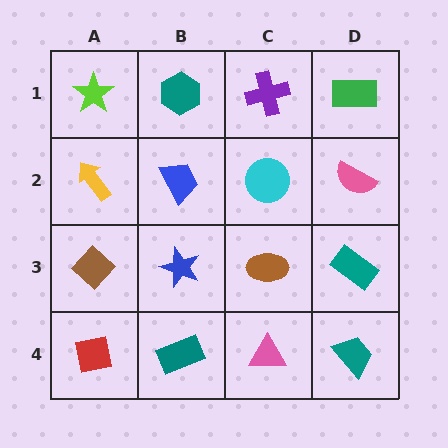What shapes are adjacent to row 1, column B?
A blue trapezoid (row 2, column B), a lime star (row 1, column A), a purple cross (row 1, column C).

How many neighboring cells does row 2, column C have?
4.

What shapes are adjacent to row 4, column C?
A brown ellipse (row 3, column C), a teal rectangle (row 4, column B), a teal trapezoid (row 4, column D).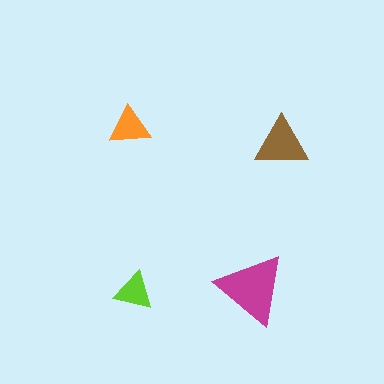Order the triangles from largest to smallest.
the magenta one, the brown one, the orange one, the lime one.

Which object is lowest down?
The lime triangle is bottommost.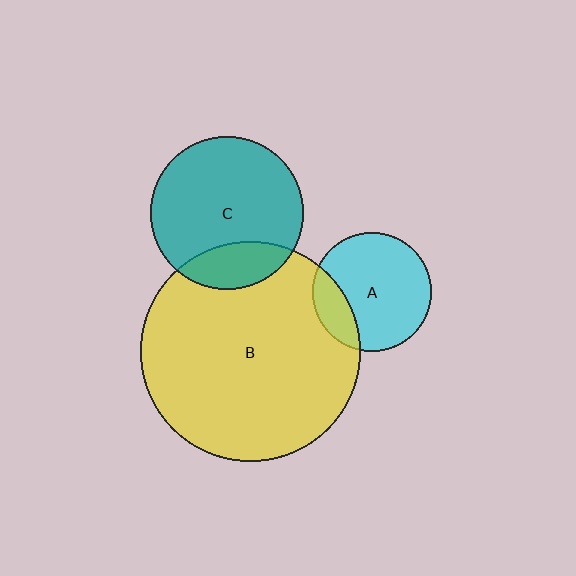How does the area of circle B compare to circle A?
Approximately 3.4 times.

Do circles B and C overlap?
Yes.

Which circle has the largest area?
Circle B (yellow).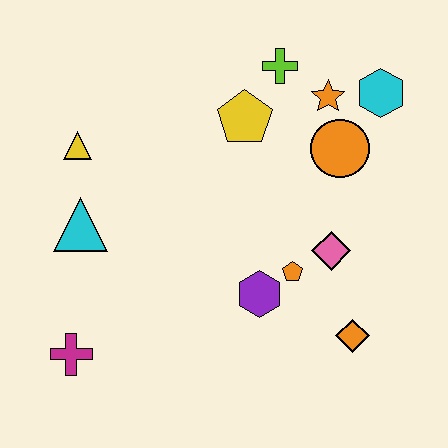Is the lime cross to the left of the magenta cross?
No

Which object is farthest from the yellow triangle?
The orange diamond is farthest from the yellow triangle.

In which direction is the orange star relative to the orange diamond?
The orange star is above the orange diamond.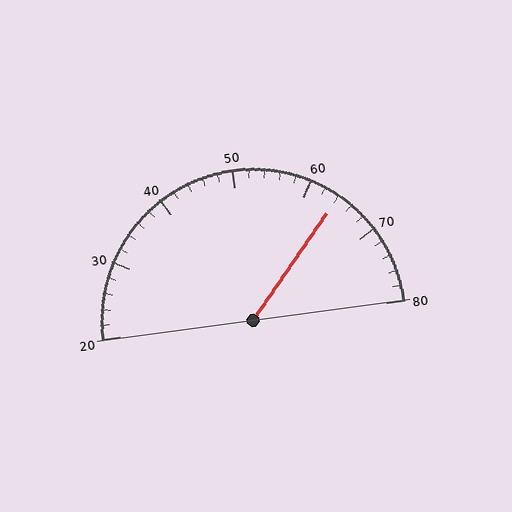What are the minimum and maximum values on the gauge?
The gauge ranges from 20 to 80.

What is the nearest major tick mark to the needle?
The nearest major tick mark is 60.